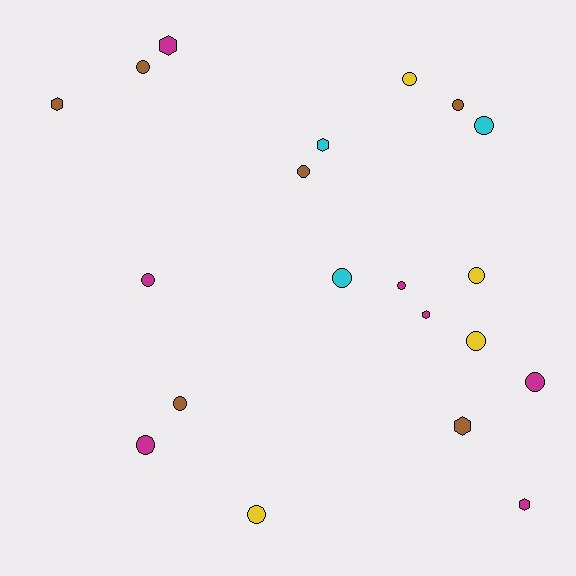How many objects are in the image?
There are 20 objects.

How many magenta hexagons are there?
There are 3 magenta hexagons.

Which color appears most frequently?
Magenta, with 7 objects.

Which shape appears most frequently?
Circle, with 14 objects.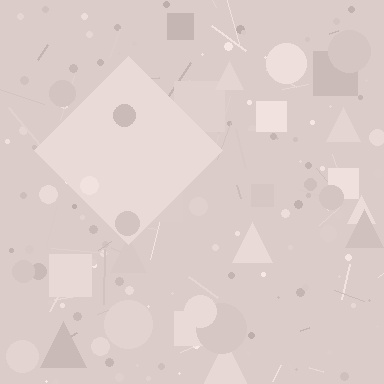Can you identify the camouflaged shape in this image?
The camouflaged shape is a diamond.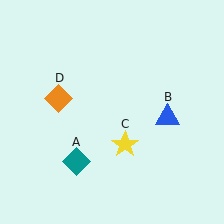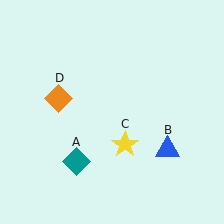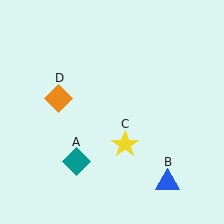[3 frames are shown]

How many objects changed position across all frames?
1 object changed position: blue triangle (object B).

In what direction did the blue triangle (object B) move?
The blue triangle (object B) moved down.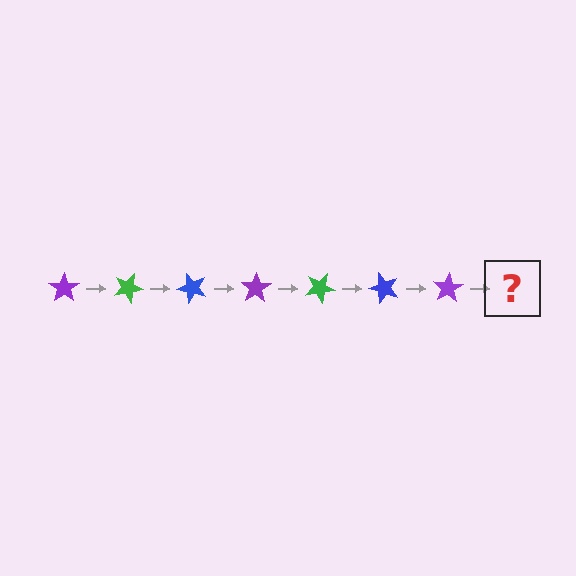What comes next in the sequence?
The next element should be a green star, rotated 175 degrees from the start.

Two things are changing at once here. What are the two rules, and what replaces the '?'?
The two rules are that it rotates 25 degrees each step and the color cycles through purple, green, and blue. The '?' should be a green star, rotated 175 degrees from the start.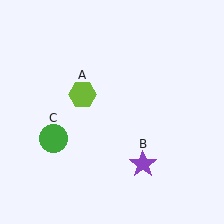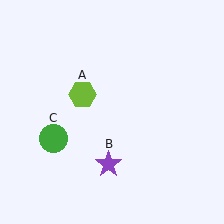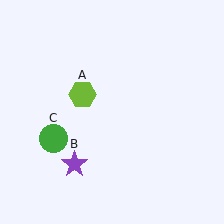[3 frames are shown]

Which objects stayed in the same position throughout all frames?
Lime hexagon (object A) and green circle (object C) remained stationary.